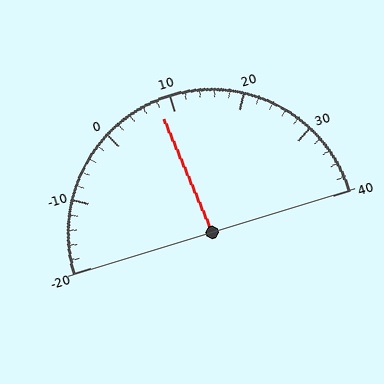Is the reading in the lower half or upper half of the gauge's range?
The reading is in the lower half of the range (-20 to 40).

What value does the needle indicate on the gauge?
The needle indicates approximately 8.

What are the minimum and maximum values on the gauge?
The gauge ranges from -20 to 40.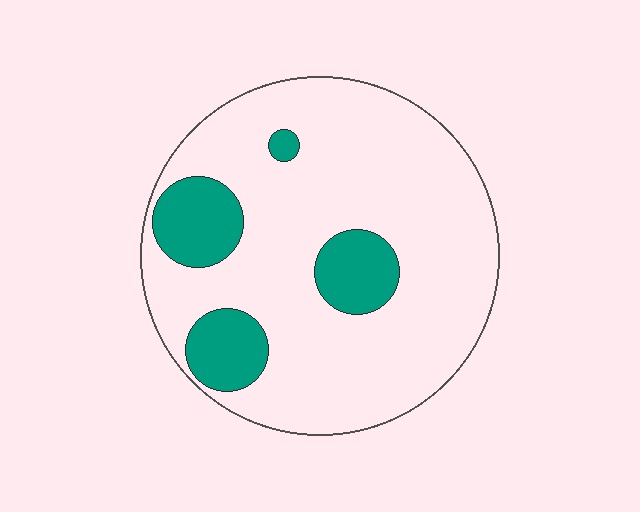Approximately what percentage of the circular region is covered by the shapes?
Approximately 20%.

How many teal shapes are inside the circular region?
4.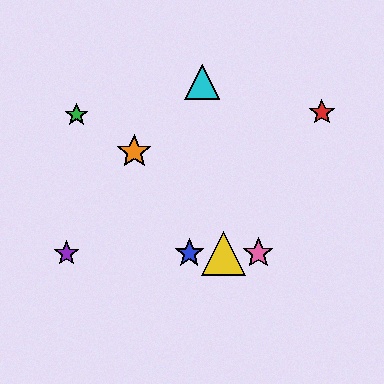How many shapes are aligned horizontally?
4 shapes (the blue star, the yellow triangle, the purple star, the pink star) are aligned horizontally.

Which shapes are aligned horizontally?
The blue star, the yellow triangle, the purple star, the pink star are aligned horizontally.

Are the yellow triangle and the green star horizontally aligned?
No, the yellow triangle is at y≈253 and the green star is at y≈115.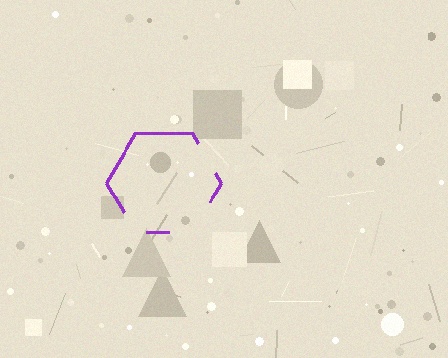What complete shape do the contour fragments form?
The contour fragments form a hexagon.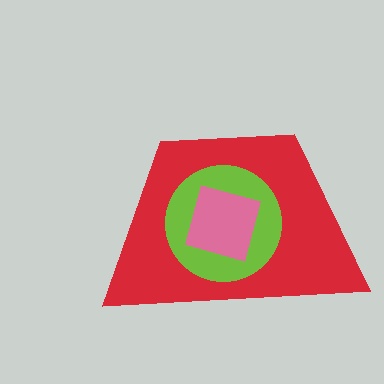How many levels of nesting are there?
3.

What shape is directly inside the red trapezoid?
The lime circle.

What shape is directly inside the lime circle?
The pink diamond.